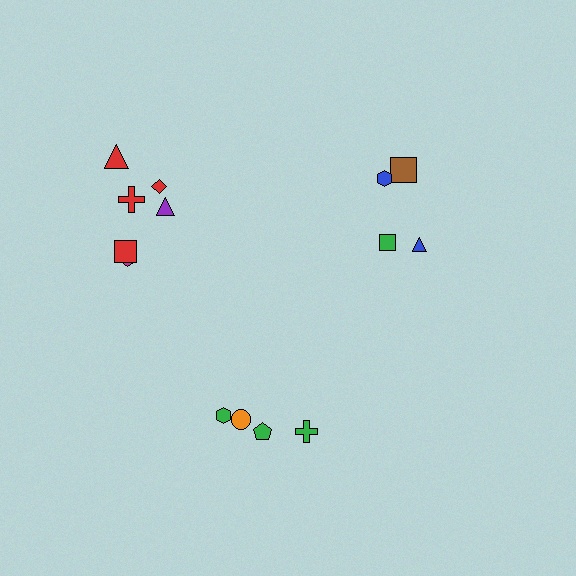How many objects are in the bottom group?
There are 5 objects.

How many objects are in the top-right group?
There are 4 objects.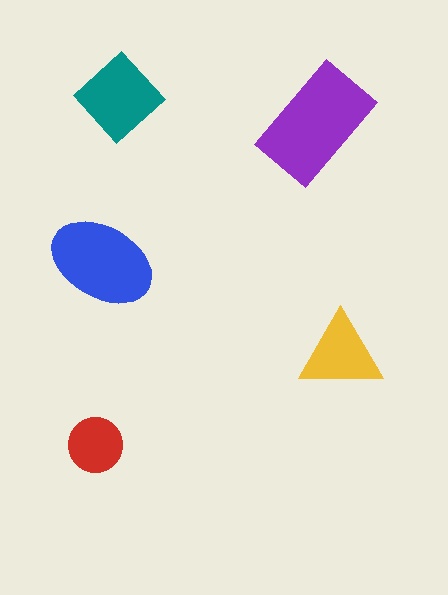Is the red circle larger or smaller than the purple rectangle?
Smaller.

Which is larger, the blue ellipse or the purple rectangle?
The purple rectangle.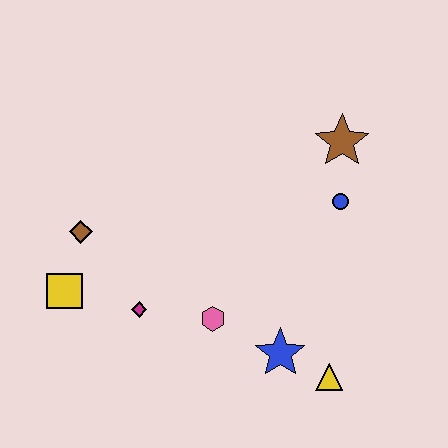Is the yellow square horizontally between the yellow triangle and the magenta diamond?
No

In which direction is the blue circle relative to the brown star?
The blue circle is below the brown star.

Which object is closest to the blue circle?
The brown star is closest to the blue circle.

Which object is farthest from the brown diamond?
The yellow triangle is farthest from the brown diamond.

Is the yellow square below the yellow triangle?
No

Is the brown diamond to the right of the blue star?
No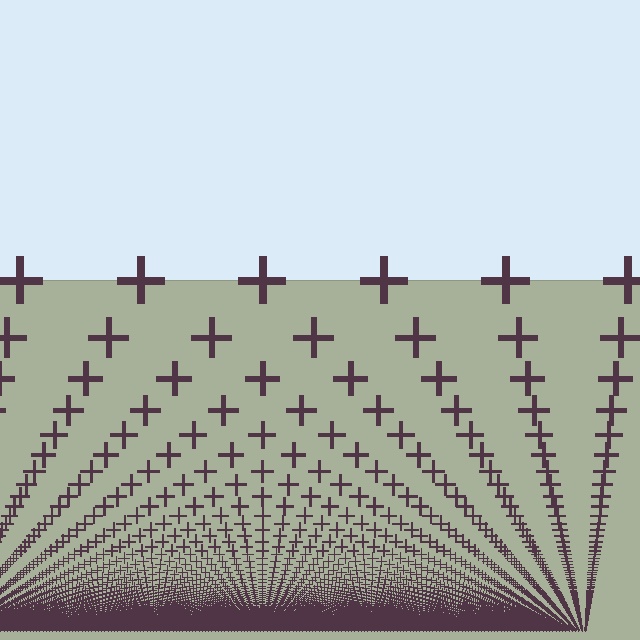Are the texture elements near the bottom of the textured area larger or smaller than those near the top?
Smaller. The gradient is inverted — elements near the bottom are smaller and denser.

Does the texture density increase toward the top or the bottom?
Density increases toward the bottom.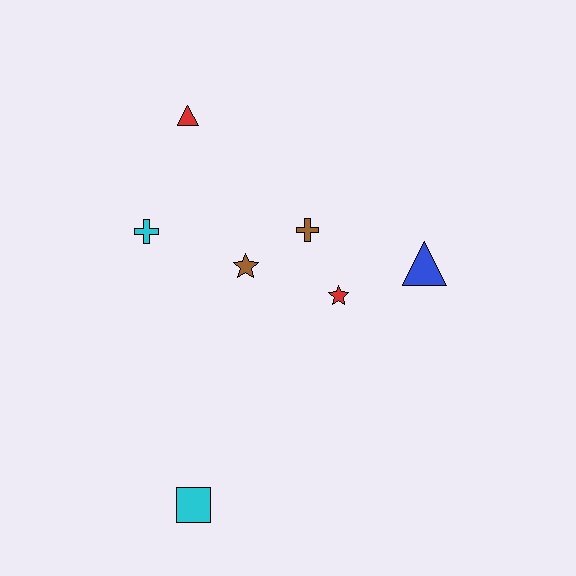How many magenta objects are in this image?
There are no magenta objects.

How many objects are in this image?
There are 7 objects.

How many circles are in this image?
There are no circles.